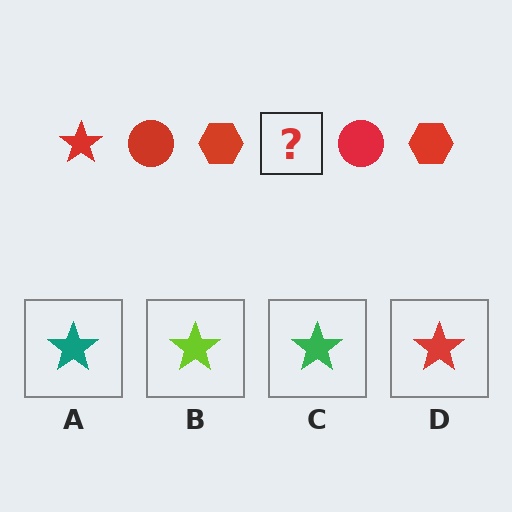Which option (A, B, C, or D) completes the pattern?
D.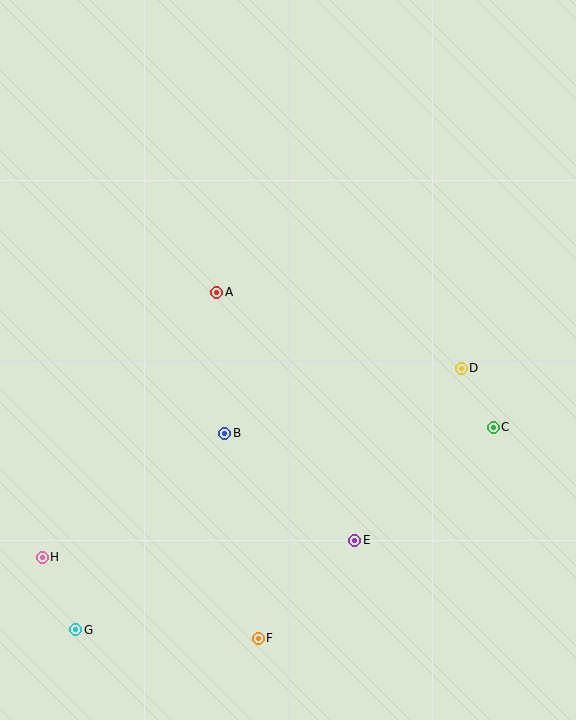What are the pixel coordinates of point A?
Point A is at (217, 292).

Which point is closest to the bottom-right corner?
Point E is closest to the bottom-right corner.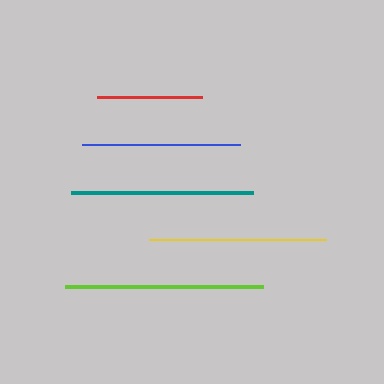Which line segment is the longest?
The lime line is the longest at approximately 198 pixels.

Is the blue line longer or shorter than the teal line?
The teal line is longer than the blue line.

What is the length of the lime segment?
The lime segment is approximately 198 pixels long.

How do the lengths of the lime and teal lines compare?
The lime and teal lines are approximately the same length.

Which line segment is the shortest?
The red line is the shortest at approximately 105 pixels.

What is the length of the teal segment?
The teal segment is approximately 182 pixels long.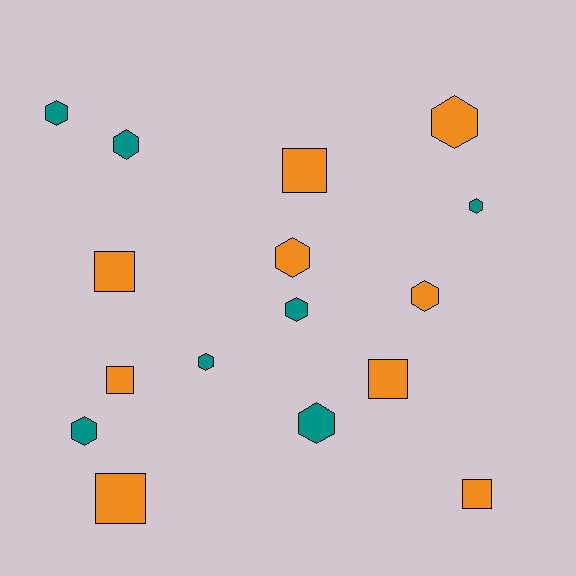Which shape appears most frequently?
Hexagon, with 10 objects.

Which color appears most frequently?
Orange, with 9 objects.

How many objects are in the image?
There are 16 objects.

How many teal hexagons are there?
There are 7 teal hexagons.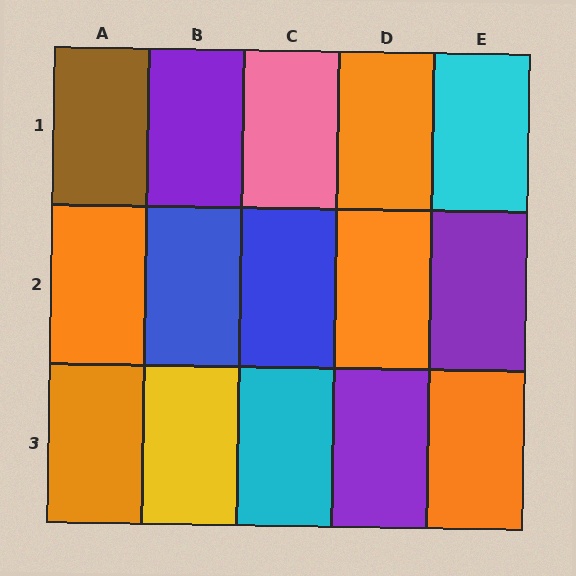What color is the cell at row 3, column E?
Orange.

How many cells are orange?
5 cells are orange.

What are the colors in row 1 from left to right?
Brown, purple, pink, orange, cyan.